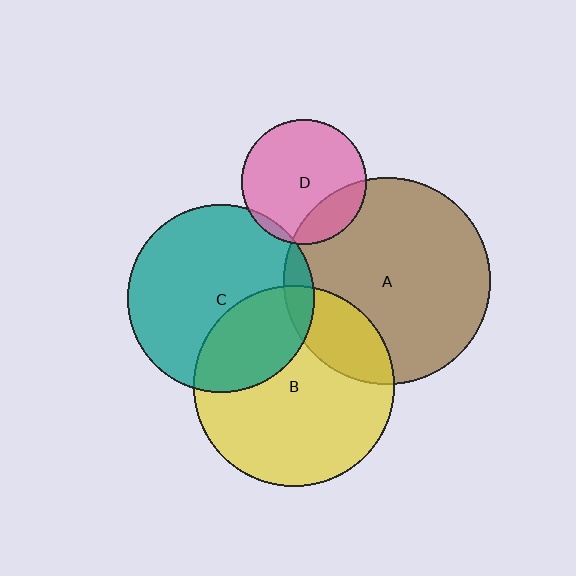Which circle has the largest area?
Circle A (brown).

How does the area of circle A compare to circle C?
Approximately 1.2 times.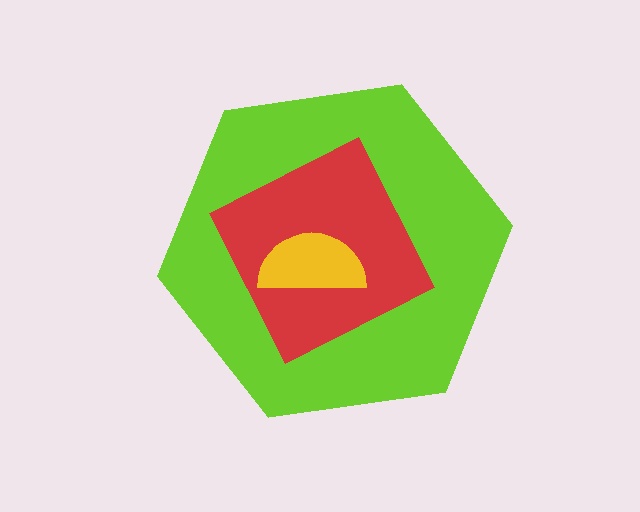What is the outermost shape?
The lime hexagon.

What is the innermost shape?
The yellow semicircle.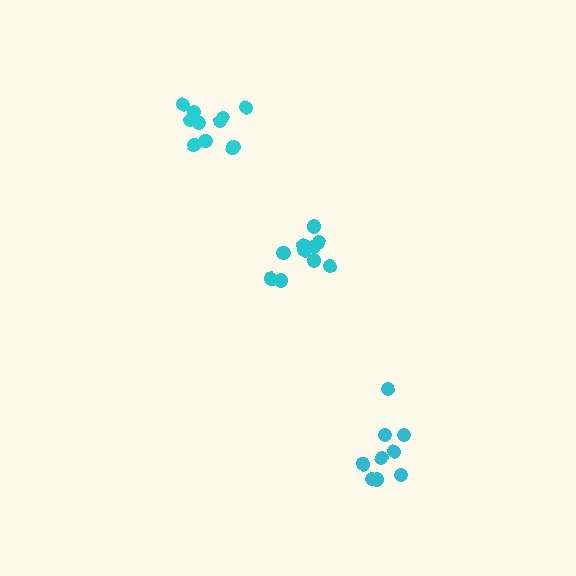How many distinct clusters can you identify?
There are 3 distinct clusters.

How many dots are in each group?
Group 1: 10 dots, Group 2: 10 dots, Group 3: 9 dots (29 total).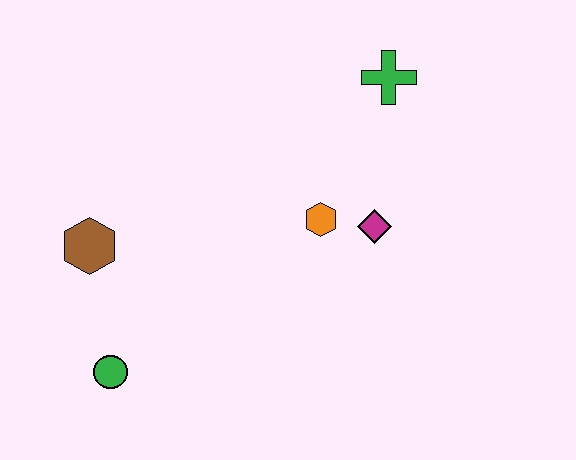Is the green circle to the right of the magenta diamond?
No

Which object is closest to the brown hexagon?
The green circle is closest to the brown hexagon.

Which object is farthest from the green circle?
The green cross is farthest from the green circle.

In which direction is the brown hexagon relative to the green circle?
The brown hexagon is above the green circle.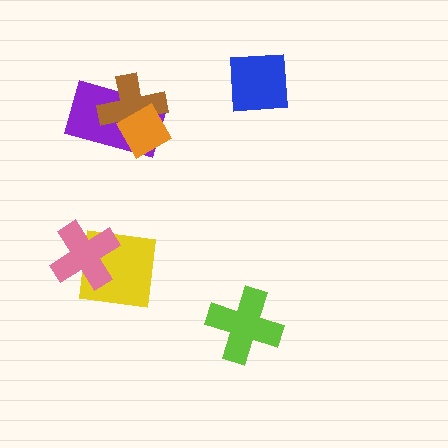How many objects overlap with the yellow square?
1 object overlaps with the yellow square.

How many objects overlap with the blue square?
0 objects overlap with the blue square.